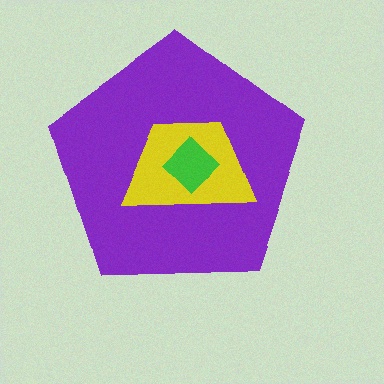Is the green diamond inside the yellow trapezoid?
Yes.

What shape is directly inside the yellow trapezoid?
The green diamond.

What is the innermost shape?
The green diamond.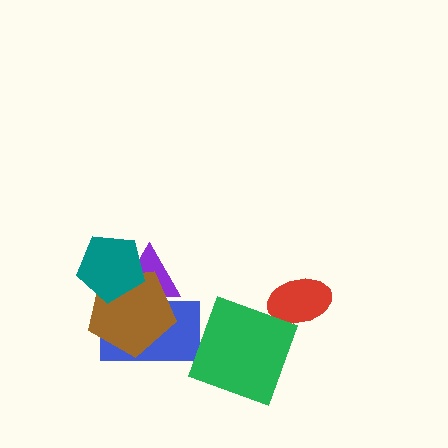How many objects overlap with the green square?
0 objects overlap with the green square.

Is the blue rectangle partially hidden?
Yes, it is partially covered by another shape.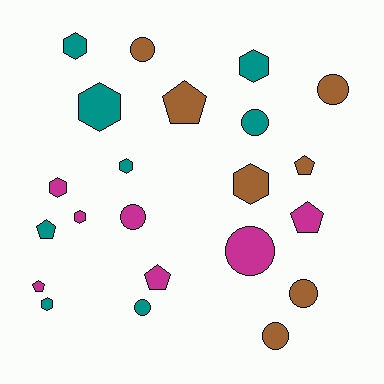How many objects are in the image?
There are 22 objects.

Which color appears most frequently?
Teal, with 8 objects.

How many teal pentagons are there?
There is 1 teal pentagon.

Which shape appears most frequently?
Hexagon, with 8 objects.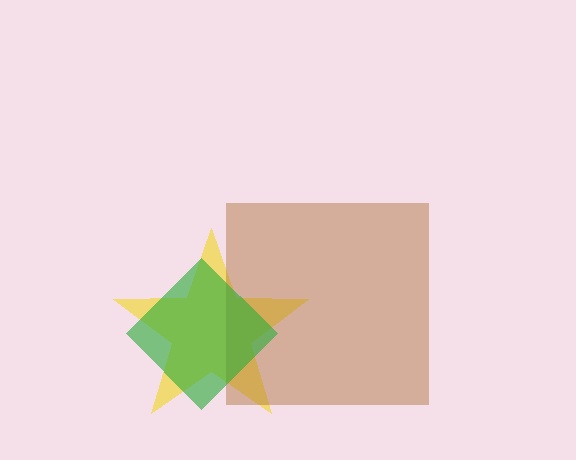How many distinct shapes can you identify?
There are 3 distinct shapes: a yellow star, a brown square, a green diamond.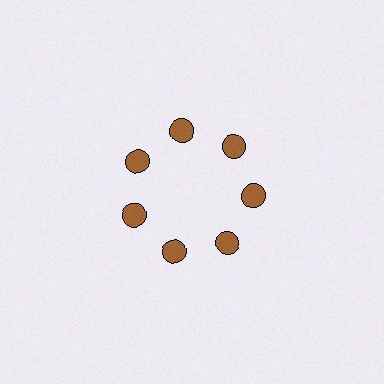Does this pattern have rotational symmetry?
Yes, this pattern has 7-fold rotational symmetry. It looks the same after rotating 51 degrees around the center.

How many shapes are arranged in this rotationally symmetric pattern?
There are 7 shapes, arranged in 7 groups of 1.